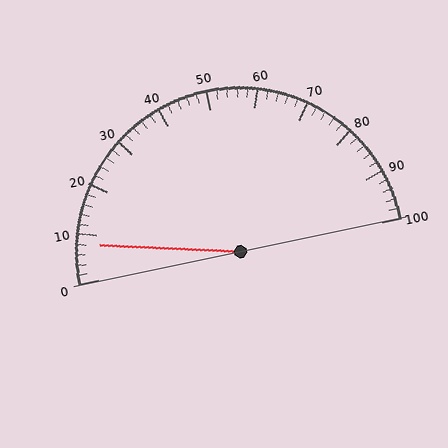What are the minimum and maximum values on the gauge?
The gauge ranges from 0 to 100.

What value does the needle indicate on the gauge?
The needle indicates approximately 8.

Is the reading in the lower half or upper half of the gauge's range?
The reading is in the lower half of the range (0 to 100).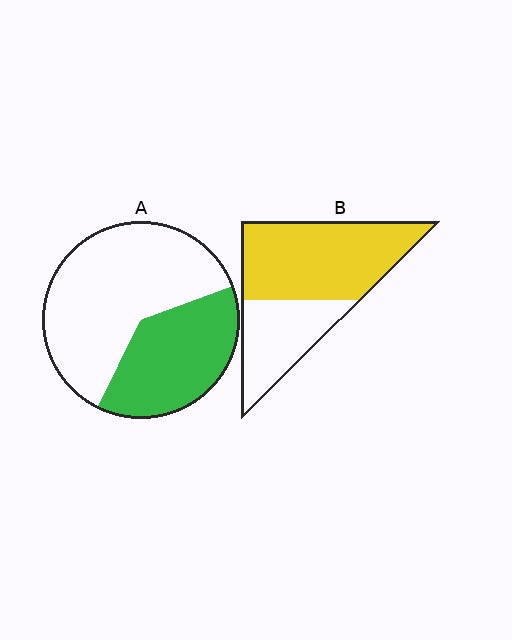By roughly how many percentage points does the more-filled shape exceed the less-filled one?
By roughly 25 percentage points (B over A).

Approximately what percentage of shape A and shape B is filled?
A is approximately 40% and B is approximately 65%.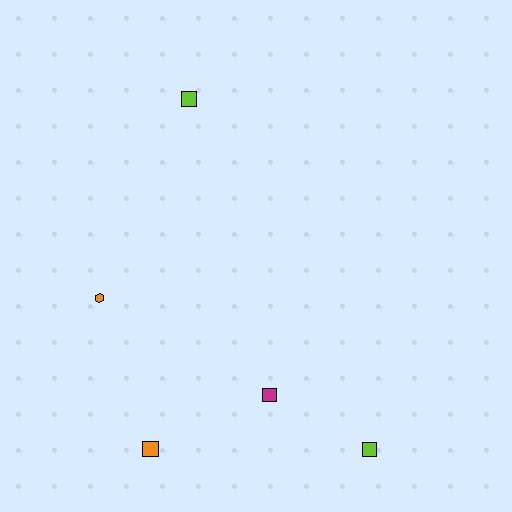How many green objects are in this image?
There are no green objects.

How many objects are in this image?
There are 5 objects.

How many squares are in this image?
There are 4 squares.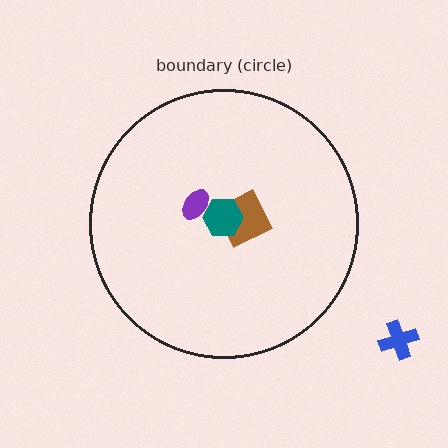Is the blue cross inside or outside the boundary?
Outside.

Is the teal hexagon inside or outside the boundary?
Inside.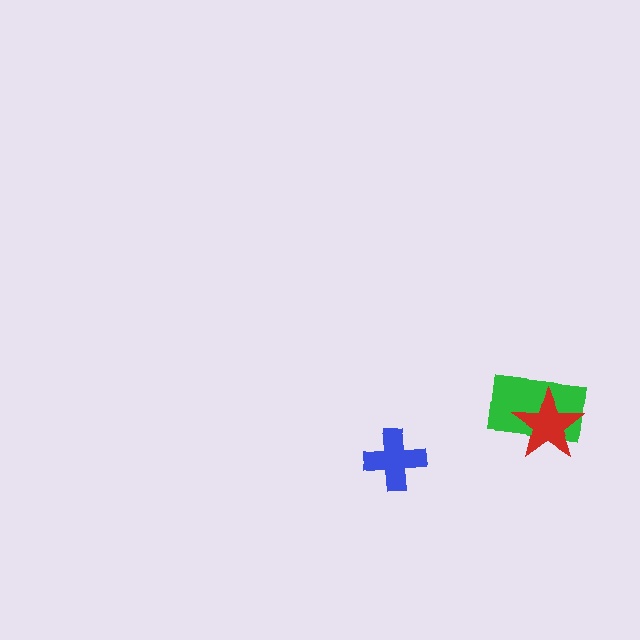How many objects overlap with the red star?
1 object overlaps with the red star.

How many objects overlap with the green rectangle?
1 object overlaps with the green rectangle.